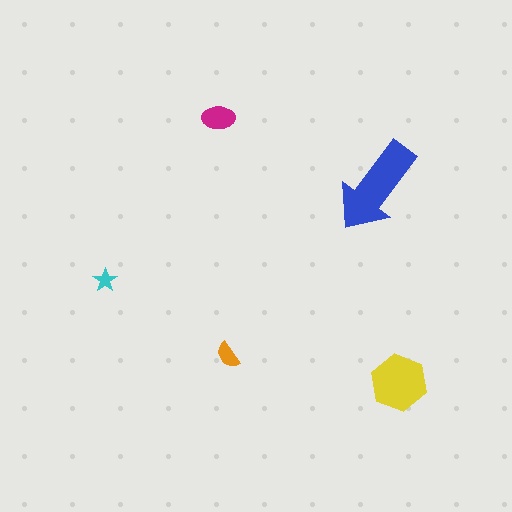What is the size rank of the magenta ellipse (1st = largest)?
3rd.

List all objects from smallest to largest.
The cyan star, the orange semicircle, the magenta ellipse, the yellow hexagon, the blue arrow.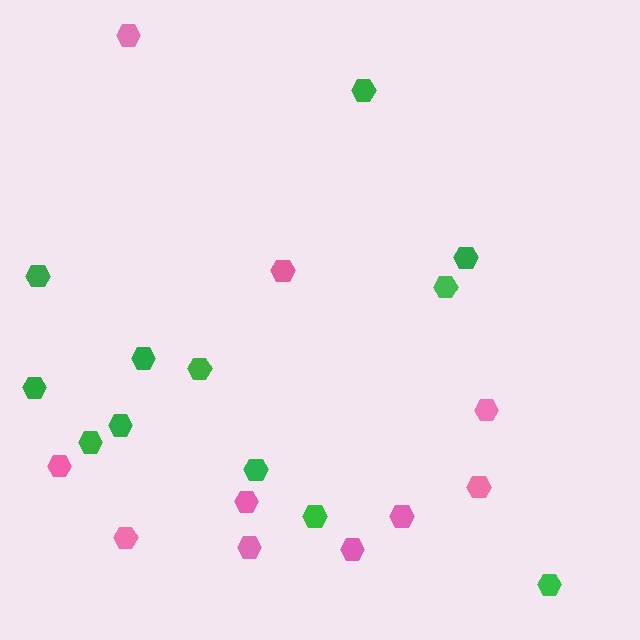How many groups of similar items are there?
There are 2 groups: one group of pink hexagons (10) and one group of green hexagons (12).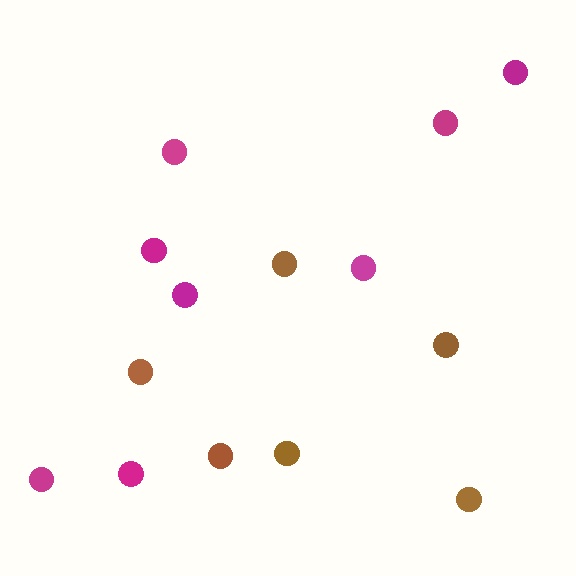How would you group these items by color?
There are 2 groups: one group of brown circles (6) and one group of magenta circles (8).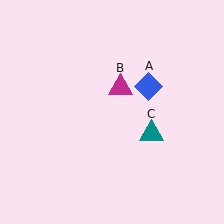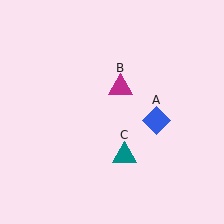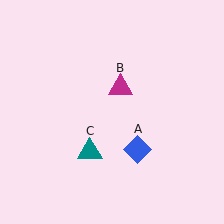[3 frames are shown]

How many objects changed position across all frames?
2 objects changed position: blue diamond (object A), teal triangle (object C).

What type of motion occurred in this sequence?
The blue diamond (object A), teal triangle (object C) rotated clockwise around the center of the scene.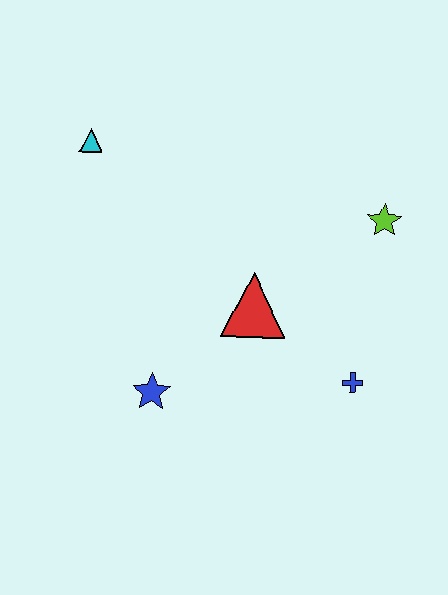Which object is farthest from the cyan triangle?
The blue cross is farthest from the cyan triangle.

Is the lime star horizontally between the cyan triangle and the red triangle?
No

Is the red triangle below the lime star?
Yes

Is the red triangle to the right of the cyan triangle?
Yes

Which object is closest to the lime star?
The red triangle is closest to the lime star.